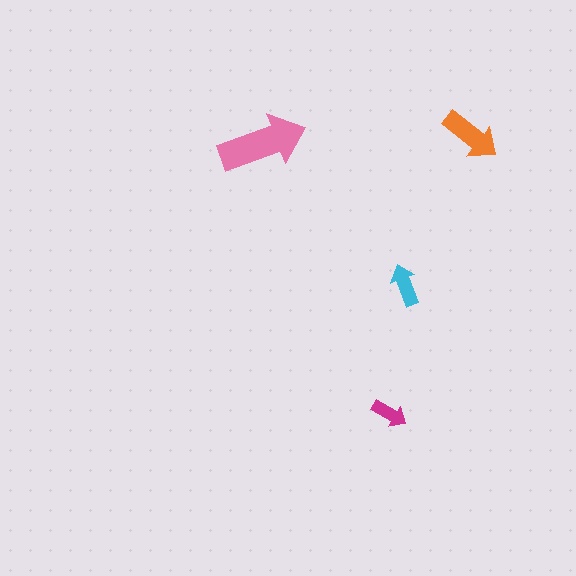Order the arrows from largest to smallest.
the pink one, the orange one, the cyan one, the magenta one.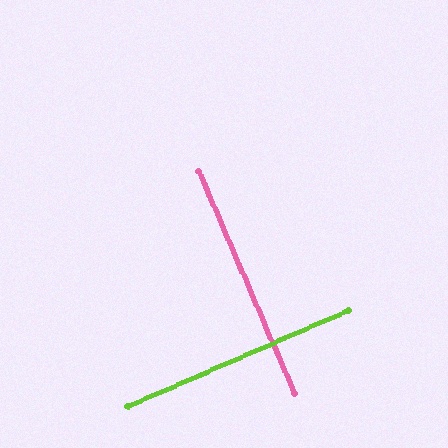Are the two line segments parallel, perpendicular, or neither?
Perpendicular — they meet at approximately 90°.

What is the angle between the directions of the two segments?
Approximately 90 degrees.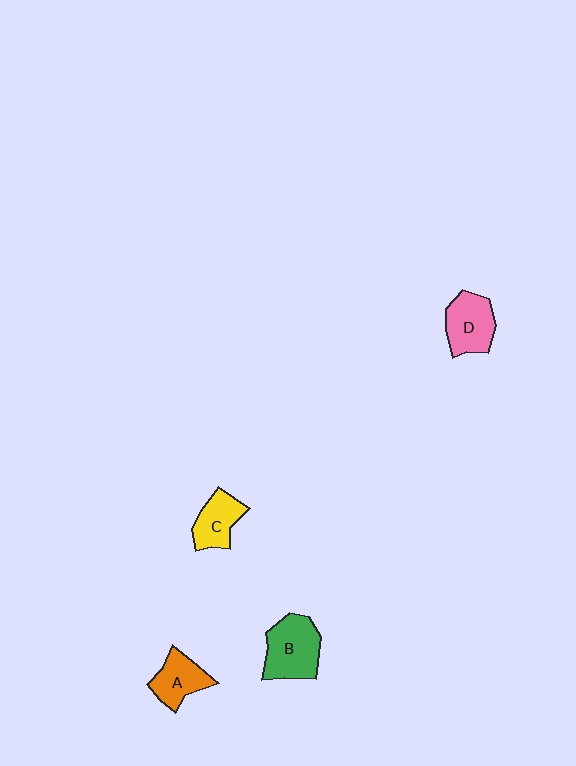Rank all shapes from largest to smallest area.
From largest to smallest: B (green), D (pink), A (orange), C (yellow).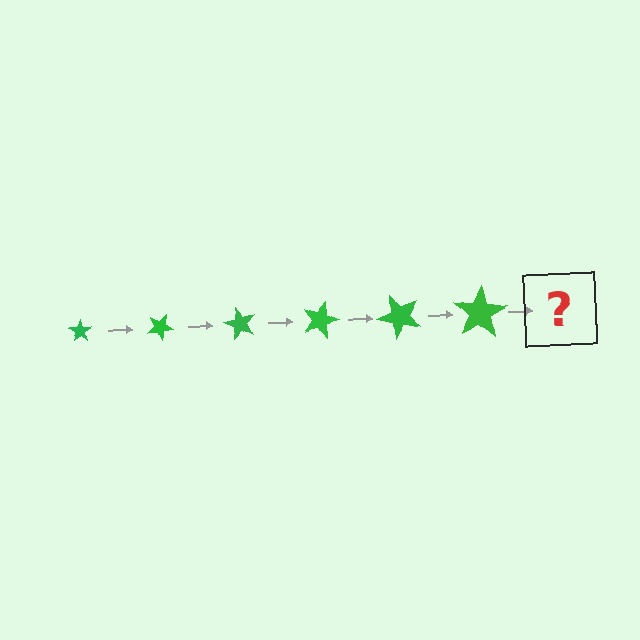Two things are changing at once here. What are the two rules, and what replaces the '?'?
The two rules are that the star grows larger each step and it rotates 30 degrees each step. The '?' should be a star, larger than the previous one and rotated 180 degrees from the start.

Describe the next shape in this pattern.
It should be a star, larger than the previous one and rotated 180 degrees from the start.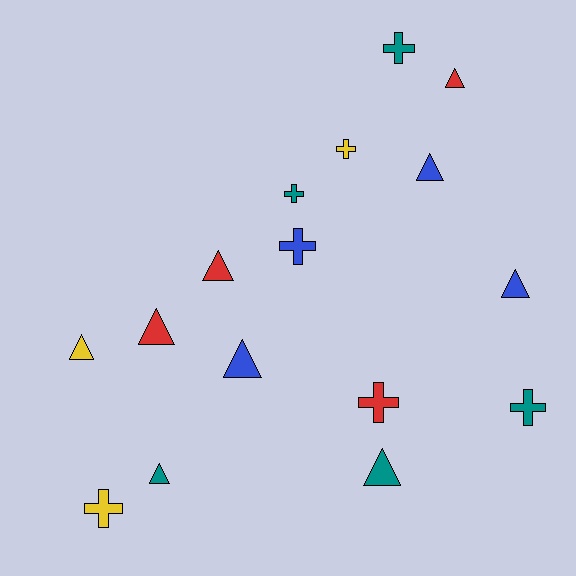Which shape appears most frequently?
Triangle, with 9 objects.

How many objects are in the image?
There are 16 objects.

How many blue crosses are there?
There is 1 blue cross.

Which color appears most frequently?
Teal, with 5 objects.